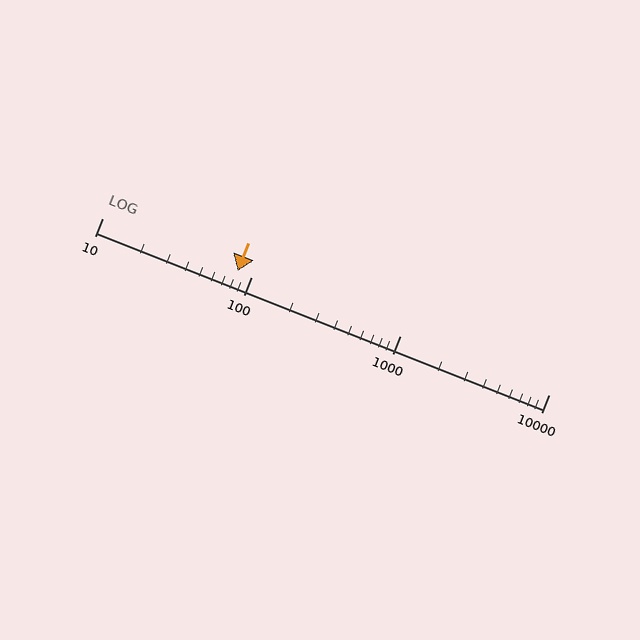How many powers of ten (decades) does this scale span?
The scale spans 3 decades, from 10 to 10000.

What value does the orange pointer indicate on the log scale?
The pointer indicates approximately 81.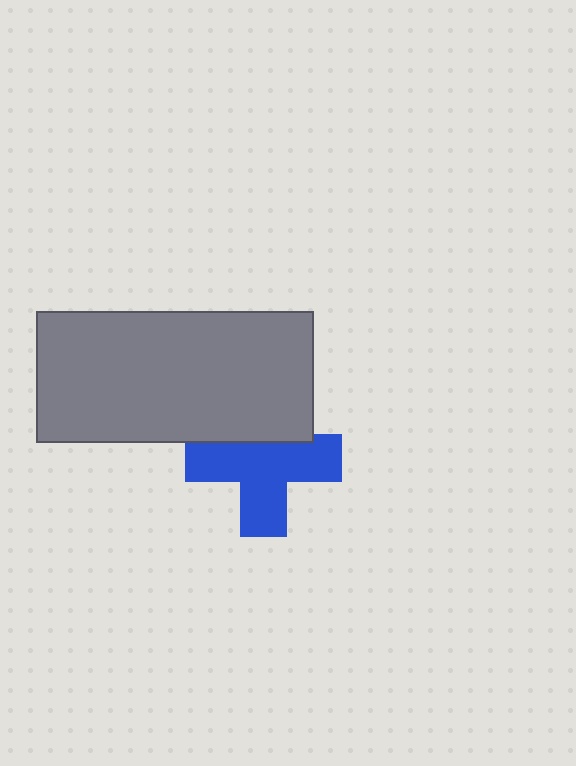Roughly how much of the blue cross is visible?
Most of it is visible (roughly 70%).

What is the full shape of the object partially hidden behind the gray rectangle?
The partially hidden object is a blue cross.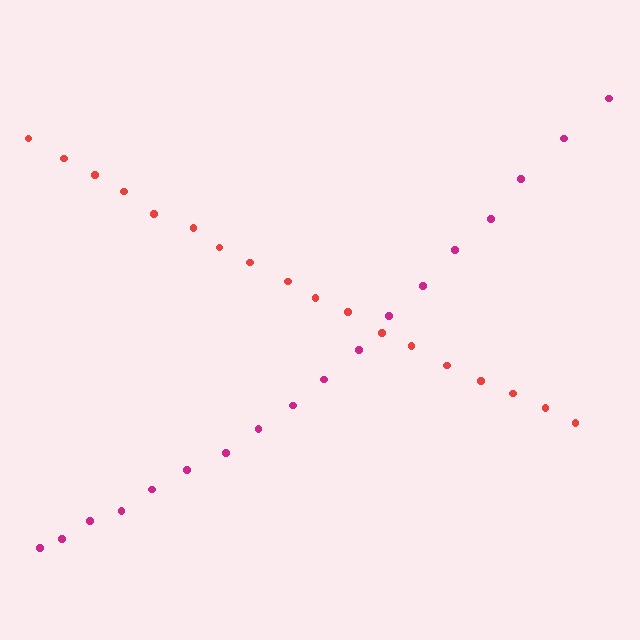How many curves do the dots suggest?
There are 2 distinct paths.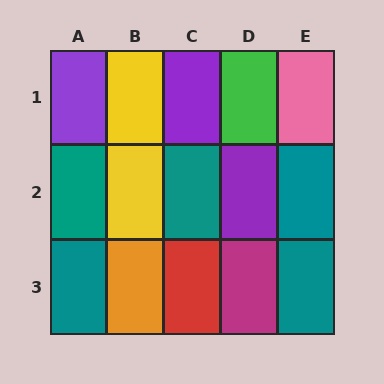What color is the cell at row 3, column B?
Orange.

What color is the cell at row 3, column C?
Red.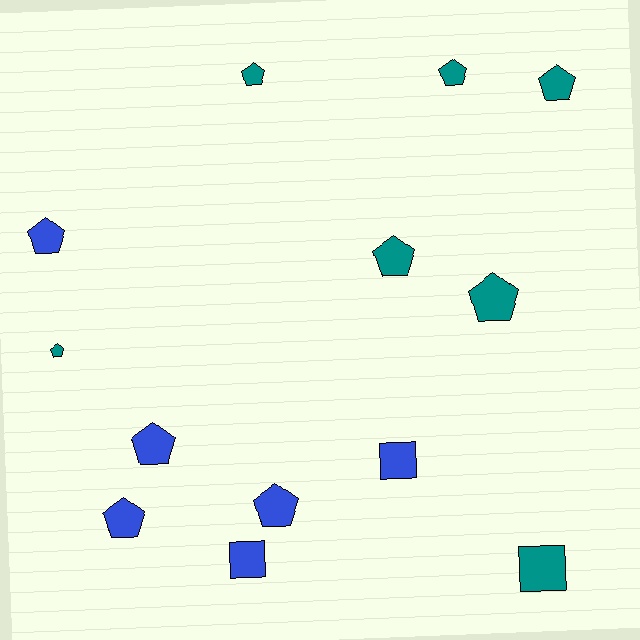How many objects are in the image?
There are 13 objects.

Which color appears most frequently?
Teal, with 7 objects.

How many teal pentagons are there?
There are 6 teal pentagons.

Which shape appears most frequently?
Pentagon, with 10 objects.